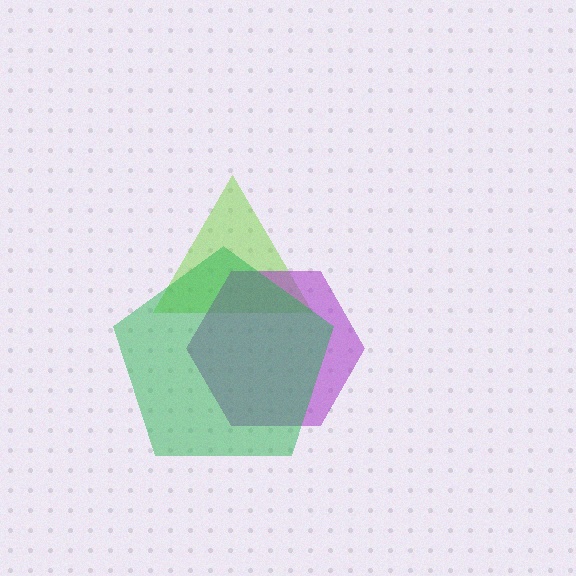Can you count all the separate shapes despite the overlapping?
Yes, there are 3 separate shapes.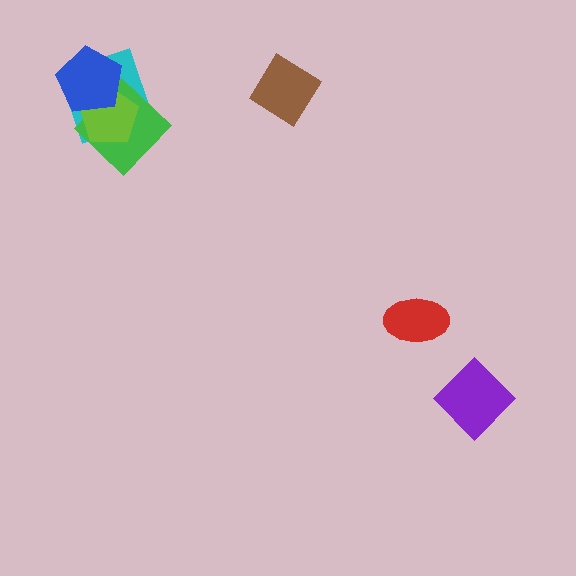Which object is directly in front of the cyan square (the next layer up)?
The green diamond is directly in front of the cyan square.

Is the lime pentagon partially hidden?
Yes, it is partially covered by another shape.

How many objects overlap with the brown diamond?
0 objects overlap with the brown diamond.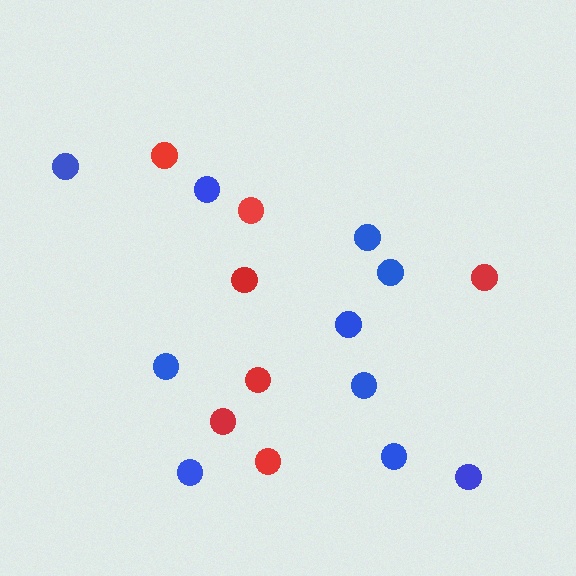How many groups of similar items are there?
There are 2 groups: one group of red circles (7) and one group of blue circles (10).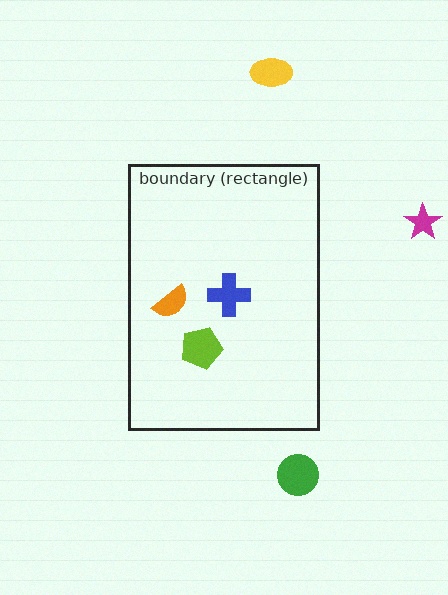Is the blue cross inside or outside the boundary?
Inside.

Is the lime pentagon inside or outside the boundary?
Inside.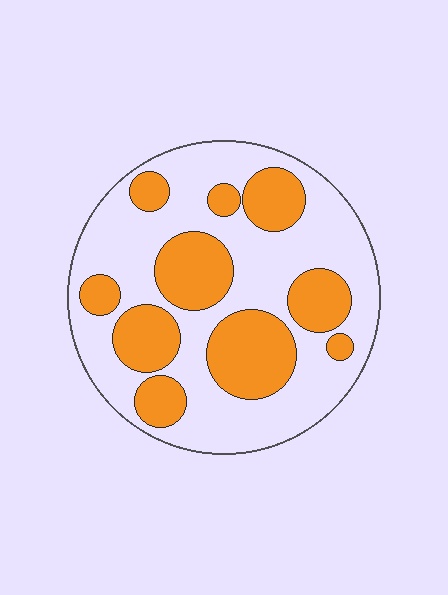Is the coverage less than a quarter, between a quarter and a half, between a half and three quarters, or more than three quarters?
Between a quarter and a half.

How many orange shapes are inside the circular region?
10.